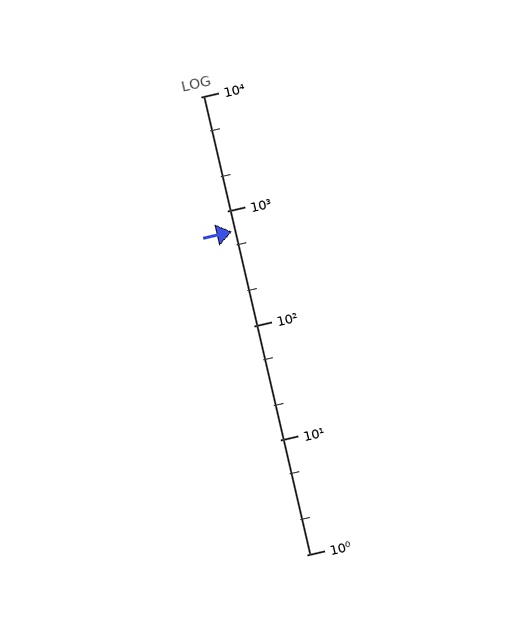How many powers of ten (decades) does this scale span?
The scale spans 4 decades, from 1 to 10000.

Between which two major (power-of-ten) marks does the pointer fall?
The pointer is between 100 and 1000.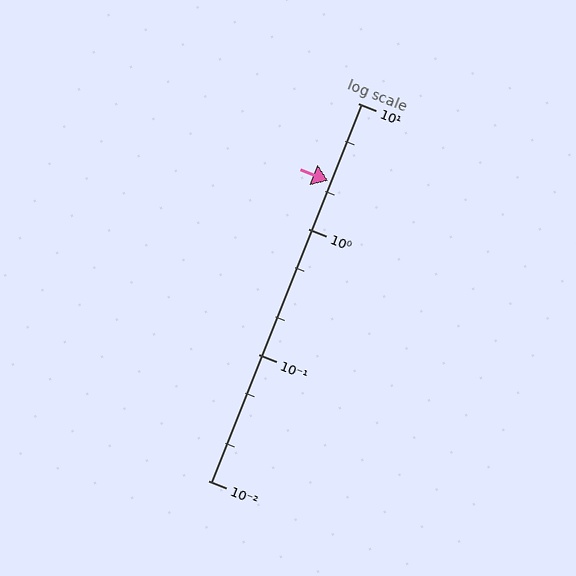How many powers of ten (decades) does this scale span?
The scale spans 3 decades, from 0.01 to 10.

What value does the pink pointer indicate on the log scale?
The pointer indicates approximately 2.4.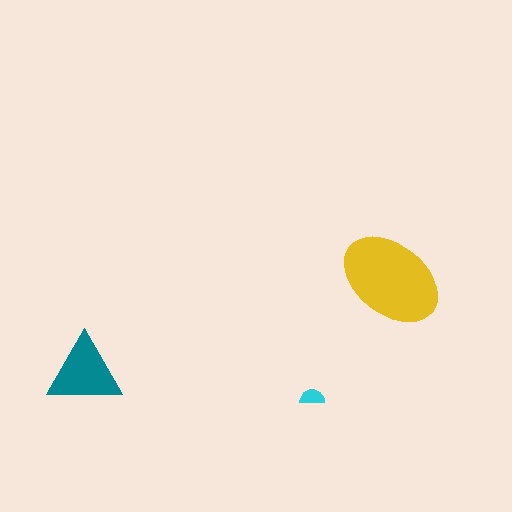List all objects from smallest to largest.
The cyan semicircle, the teal triangle, the yellow ellipse.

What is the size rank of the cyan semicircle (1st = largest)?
3rd.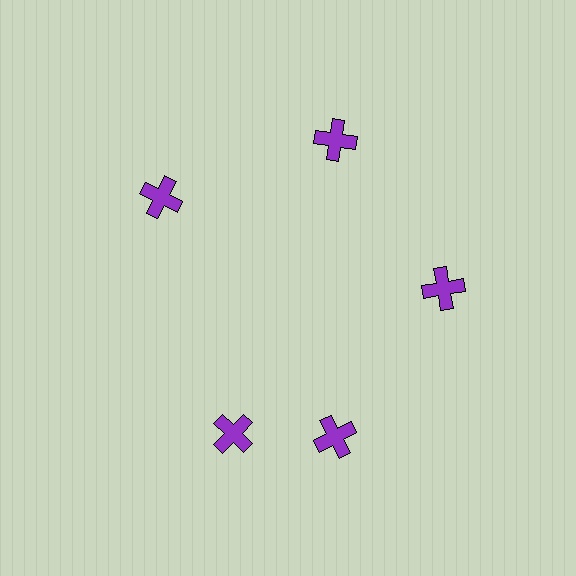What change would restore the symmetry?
The symmetry would be restored by rotating it back into even spacing with its neighbors so that all 5 crosses sit at equal angles and equal distance from the center.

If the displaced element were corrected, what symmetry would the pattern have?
It would have 5-fold rotational symmetry — the pattern would map onto itself every 72 degrees.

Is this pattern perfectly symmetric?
No. The 5 purple crosses are arranged in a ring, but one element near the 8 o'clock position is rotated out of alignment along the ring, breaking the 5-fold rotational symmetry.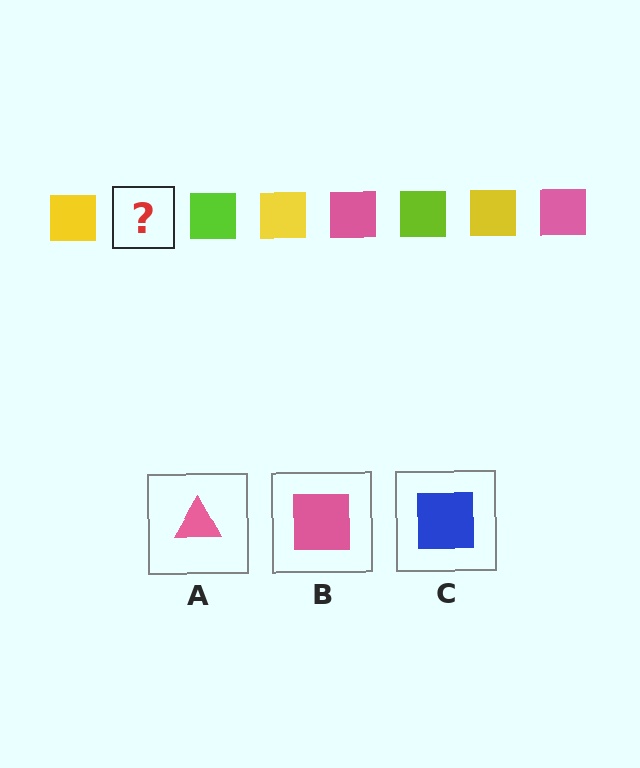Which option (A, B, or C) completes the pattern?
B.